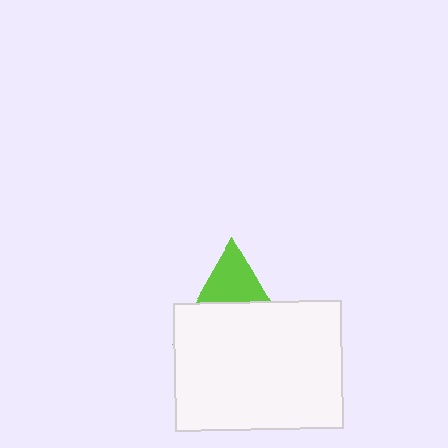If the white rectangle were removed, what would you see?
You would see the complete lime triangle.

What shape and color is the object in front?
The object in front is a white rectangle.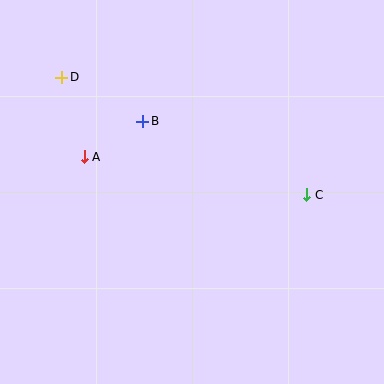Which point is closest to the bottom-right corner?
Point C is closest to the bottom-right corner.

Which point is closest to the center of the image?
Point B at (143, 121) is closest to the center.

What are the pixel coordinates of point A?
Point A is at (84, 157).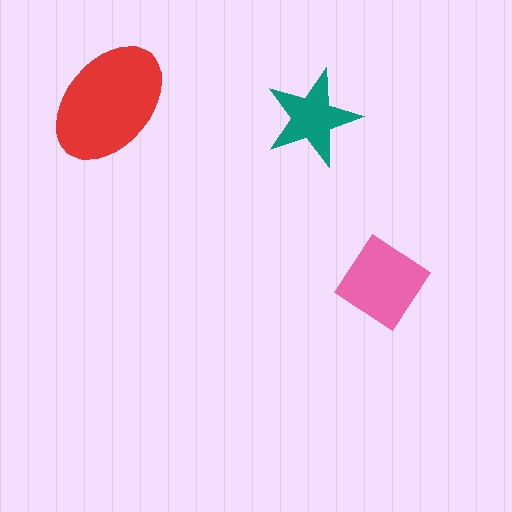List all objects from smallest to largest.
The teal star, the pink diamond, the red ellipse.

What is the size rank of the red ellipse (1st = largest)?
1st.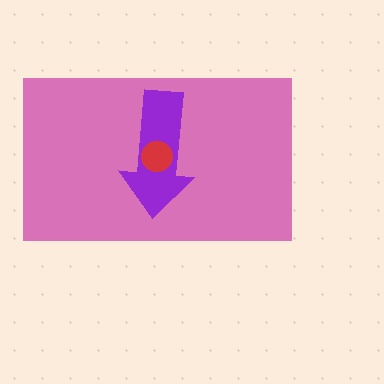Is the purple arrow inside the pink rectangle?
Yes.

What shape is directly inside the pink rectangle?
The purple arrow.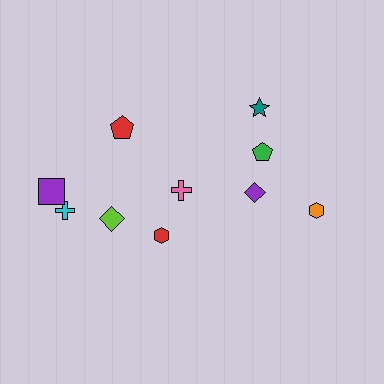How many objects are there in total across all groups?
There are 10 objects.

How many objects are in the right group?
There are 4 objects.